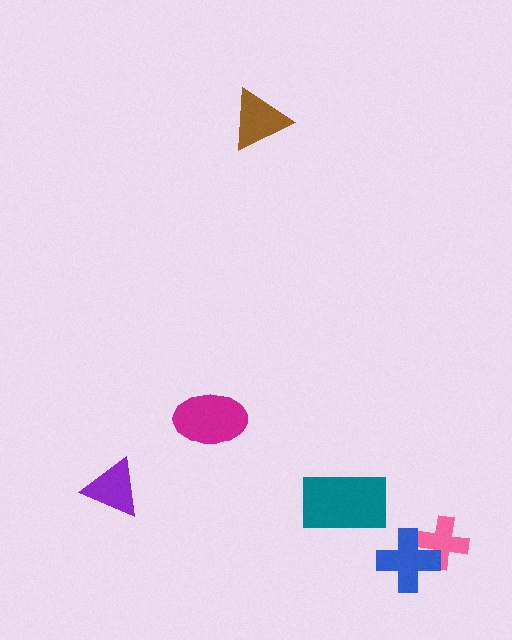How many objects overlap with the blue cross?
1 object overlaps with the blue cross.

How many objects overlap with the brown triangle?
0 objects overlap with the brown triangle.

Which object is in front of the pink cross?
The blue cross is in front of the pink cross.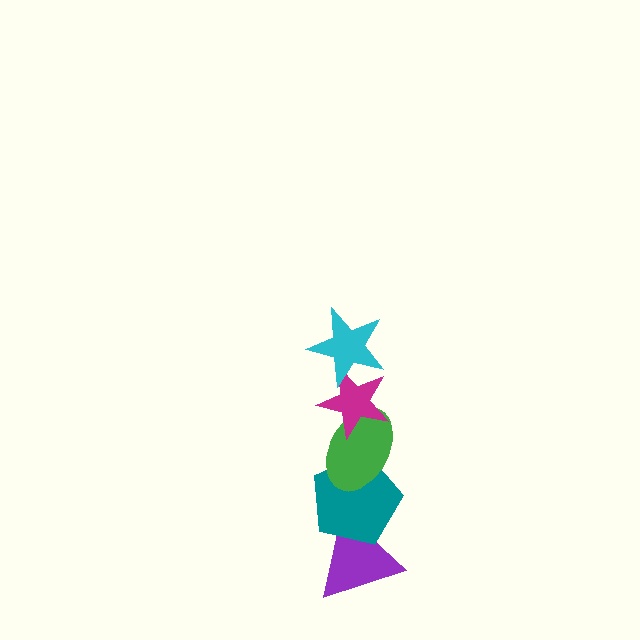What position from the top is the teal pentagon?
The teal pentagon is 4th from the top.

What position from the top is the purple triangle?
The purple triangle is 5th from the top.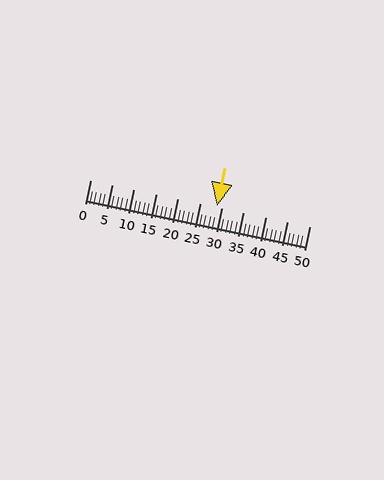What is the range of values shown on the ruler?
The ruler shows values from 0 to 50.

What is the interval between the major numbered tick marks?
The major tick marks are spaced 5 units apart.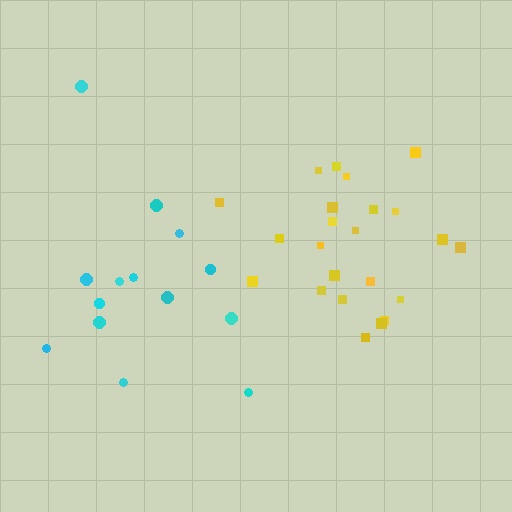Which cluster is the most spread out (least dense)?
Cyan.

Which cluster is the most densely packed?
Yellow.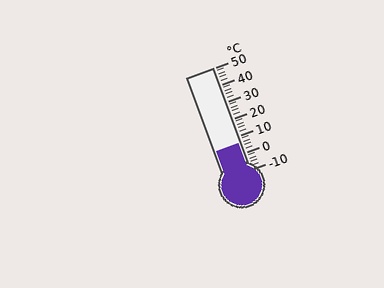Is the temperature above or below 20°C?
The temperature is below 20°C.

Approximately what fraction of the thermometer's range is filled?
The thermometer is filled to approximately 25% of its range.